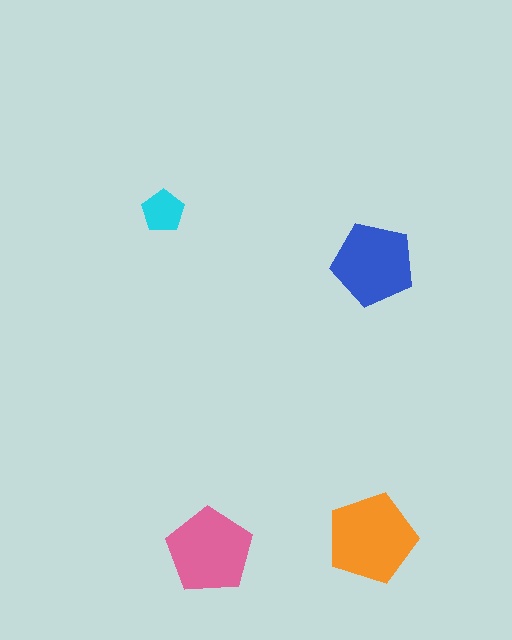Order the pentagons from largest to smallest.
the orange one, the pink one, the blue one, the cyan one.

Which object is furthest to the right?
The blue pentagon is rightmost.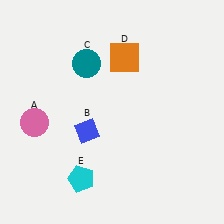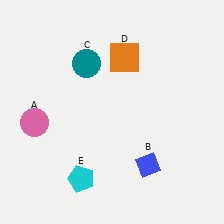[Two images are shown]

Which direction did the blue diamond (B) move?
The blue diamond (B) moved right.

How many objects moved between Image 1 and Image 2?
1 object moved between the two images.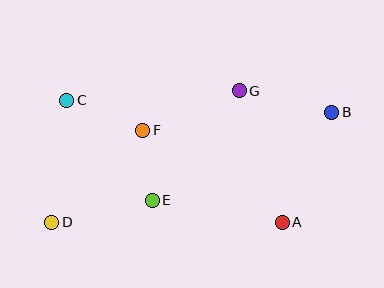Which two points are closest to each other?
Points E and F are closest to each other.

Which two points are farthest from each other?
Points B and D are farthest from each other.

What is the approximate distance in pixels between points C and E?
The distance between C and E is approximately 131 pixels.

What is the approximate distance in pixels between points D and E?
The distance between D and E is approximately 103 pixels.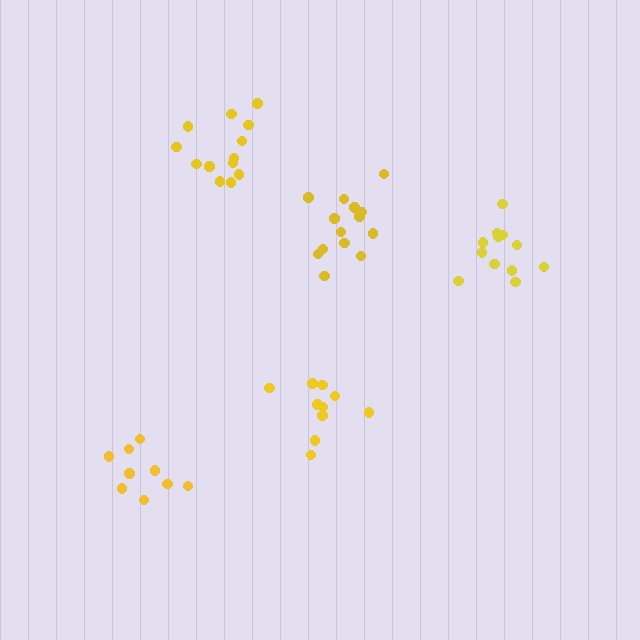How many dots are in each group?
Group 1: 14 dots, Group 2: 9 dots, Group 3: 12 dots, Group 4: 10 dots, Group 5: 13 dots (58 total).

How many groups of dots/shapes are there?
There are 5 groups.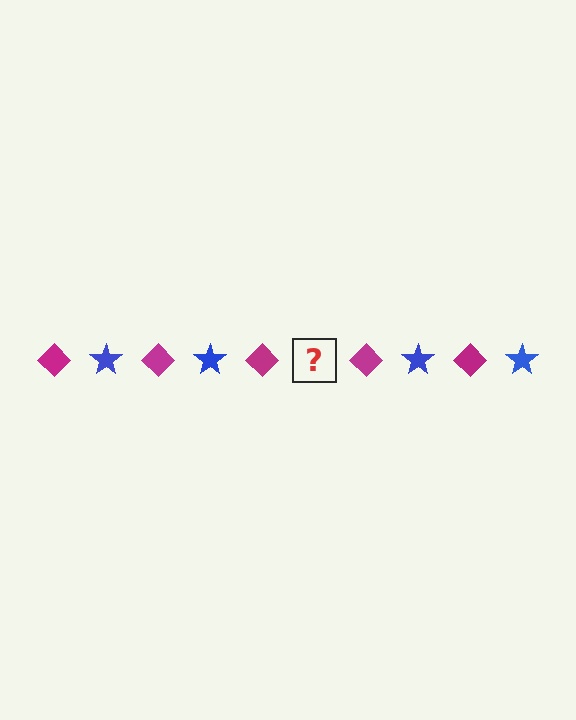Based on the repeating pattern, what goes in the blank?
The blank should be a blue star.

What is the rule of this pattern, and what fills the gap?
The rule is that the pattern alternates between magenta diamond and blue star. The gap should be filled with a blue star.